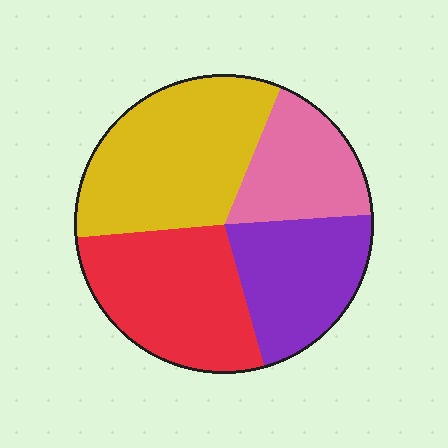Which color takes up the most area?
Yellow, at roughly 35%.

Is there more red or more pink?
Red.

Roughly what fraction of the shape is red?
Red takes up about one quarter (1/4) of the shape.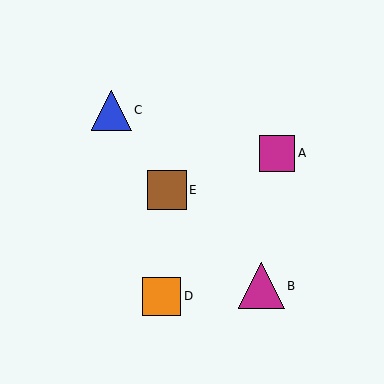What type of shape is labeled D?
Shape D is an orange square.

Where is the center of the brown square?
The center of the brown square is at (167, 190).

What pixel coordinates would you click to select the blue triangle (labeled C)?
Click at (111, 110) to select the blue triangle C.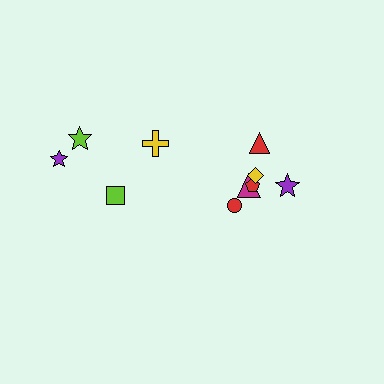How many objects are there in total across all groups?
There are 10 objects.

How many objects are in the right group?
There are 6 objects.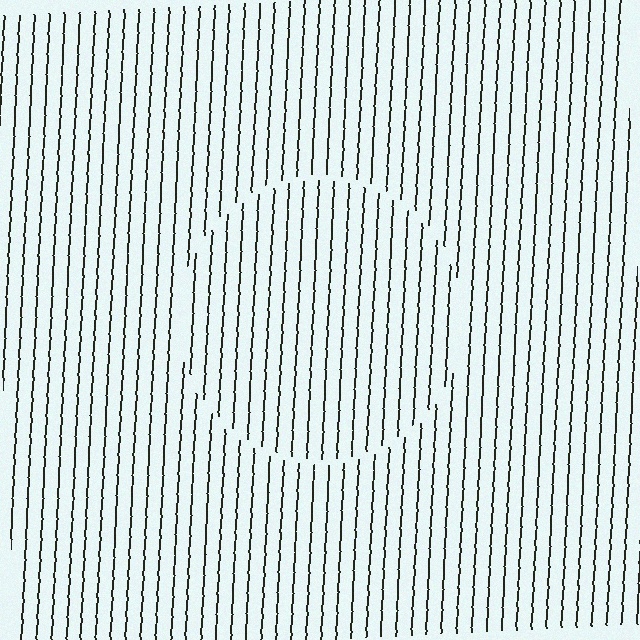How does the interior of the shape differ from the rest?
The interior of the shape contains the same grating, shifted by half a period — the contour is defined by the phase discontinuity where line-ends from the inner and outer gratings abut.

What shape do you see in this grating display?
An illusory circle. The interior of the shape contains the same grating, shifted by half a period — the contour is defined by the phase discontinuity where line-ends from the inner and outer gratings abut.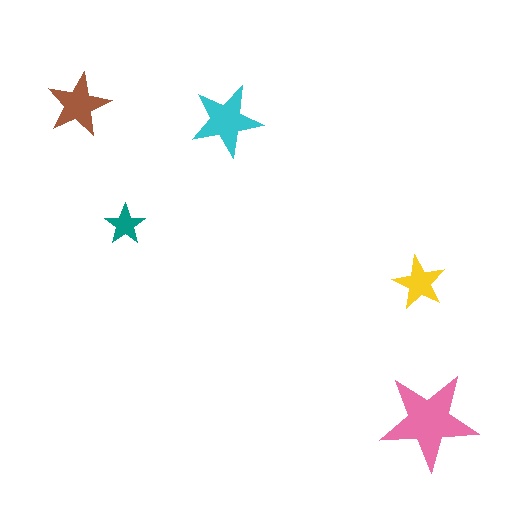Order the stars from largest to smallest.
the pink one, the cyan one, the brown one, the yellow one, the teal one.